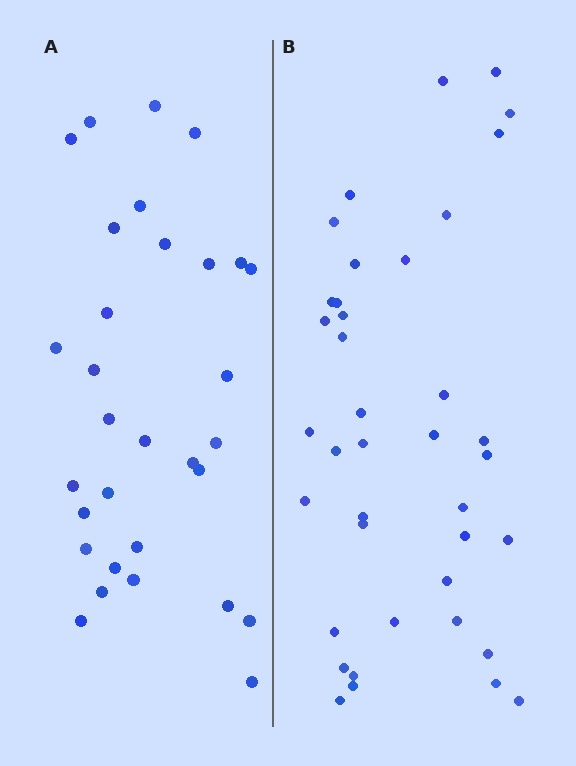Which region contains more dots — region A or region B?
Region B (the right region) has more dots.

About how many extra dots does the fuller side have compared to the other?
Region B has roughly 8 or so more dots than region A.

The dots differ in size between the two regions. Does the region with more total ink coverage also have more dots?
No. Region A has more total ink coverage because its dots are larger, but region B actually contains more individual dots. Total area can be misleading — the number of items is what matters here.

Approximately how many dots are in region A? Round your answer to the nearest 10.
About 30 dots. (The exact count is 31, which rounds to 30.)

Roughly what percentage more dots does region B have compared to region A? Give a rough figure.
About 25% more.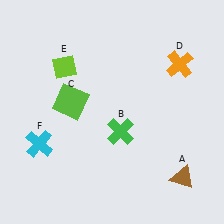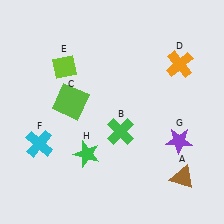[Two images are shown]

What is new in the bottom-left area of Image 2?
A green star (H) was added in the bottom-left area of Image 2.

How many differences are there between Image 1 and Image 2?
There are 2 differences between the two images.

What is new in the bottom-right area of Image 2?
A purple star (G) was added in the bottom-right area of Image 2.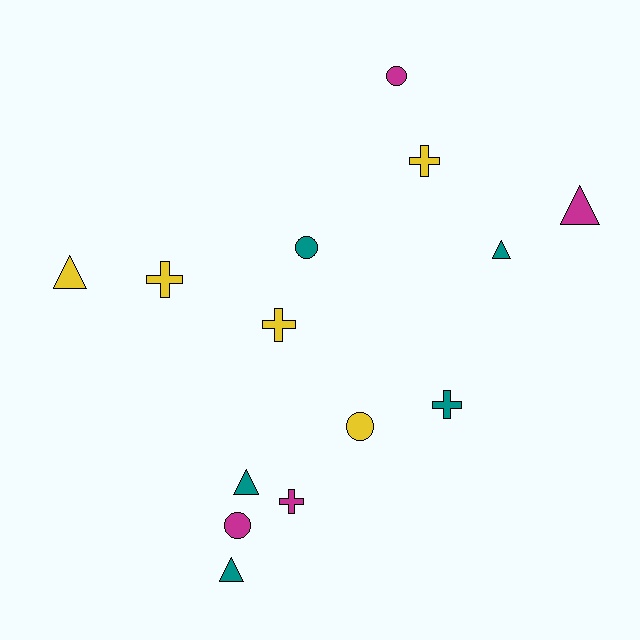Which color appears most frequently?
Teal, with 5 objects.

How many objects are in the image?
There are 14 objects.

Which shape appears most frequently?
Cross, with 5 objects.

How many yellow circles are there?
There is 1 yellow circle.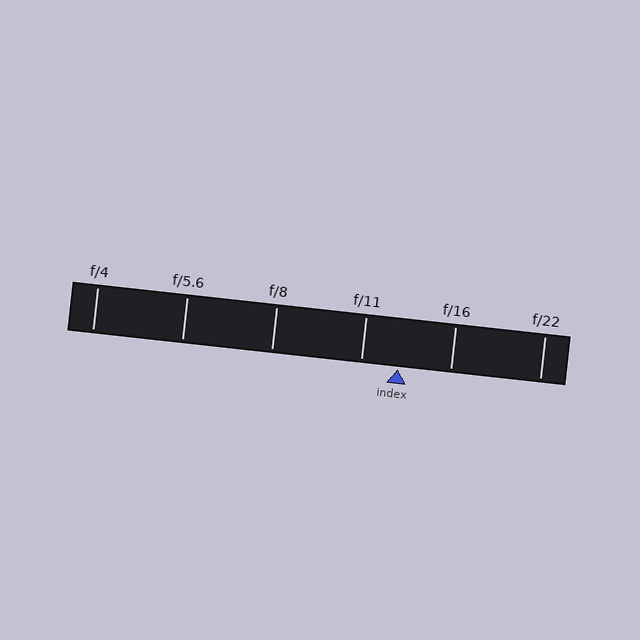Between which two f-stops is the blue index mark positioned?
The index mark is between f/11 and f/16.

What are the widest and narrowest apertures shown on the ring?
The widest aperture shown is f/4 and the narrowest is f/22.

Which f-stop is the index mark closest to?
The index mark is closest to f/11.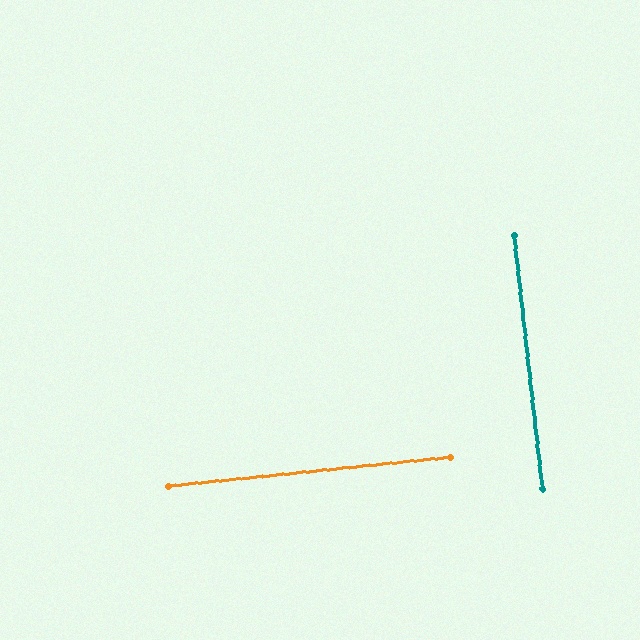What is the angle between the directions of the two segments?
Approximately 90 degrees.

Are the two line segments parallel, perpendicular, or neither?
Perpendicular — they meet at approximately 90°.